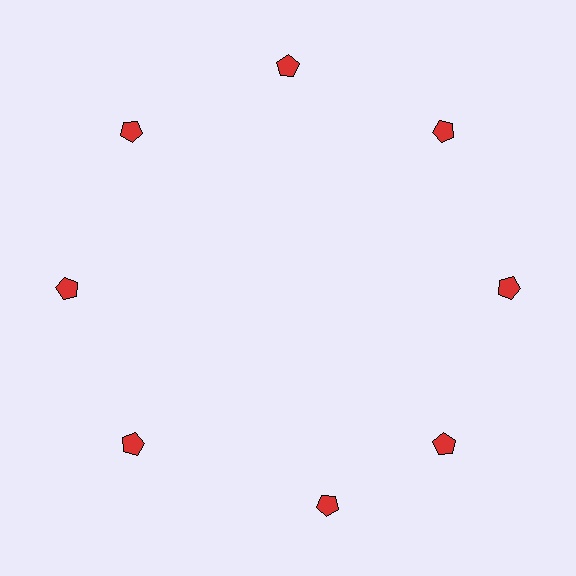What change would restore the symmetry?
The symmetry would be restored by rotating it back into even spacing with its neighbors so that all 8 pentagons sit at equal angles and equal distance from the center.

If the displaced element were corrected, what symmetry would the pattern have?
It would have 8-fold rotational symmetry — the pattern would map onto itself every 45 degrees.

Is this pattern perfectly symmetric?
No. The 8 red pentagons are arranged in a ring, but one element near the 6 o'clock position is rotated out of alignment along the ring, breaking the 8-fold rotational symmetry.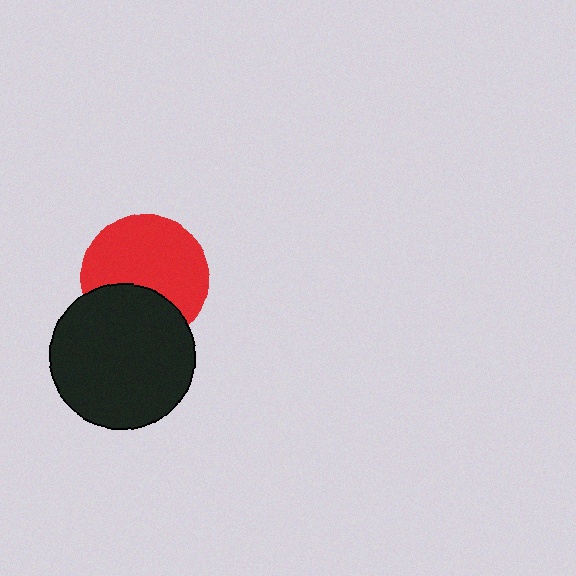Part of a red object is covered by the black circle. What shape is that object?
It is a circle.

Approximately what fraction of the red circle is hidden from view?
Roughly 34% of the red circle is hidden behind the black circle.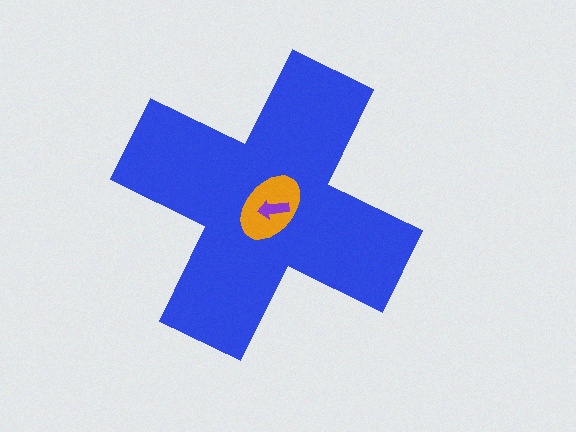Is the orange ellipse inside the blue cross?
Yes.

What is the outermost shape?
The blue cross.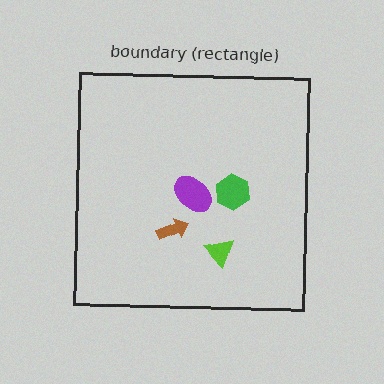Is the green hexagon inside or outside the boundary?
Inside.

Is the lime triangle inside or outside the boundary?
Inside.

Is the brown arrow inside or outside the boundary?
Inside.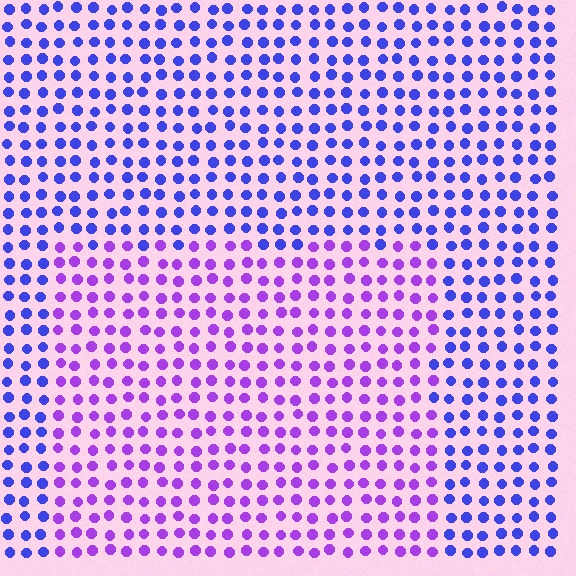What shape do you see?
I see a rectangle.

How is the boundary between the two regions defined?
The boundary is defined purely by a slight shift in hue (about 40 degrees). Spacing, size, and orientation are identical on both sides.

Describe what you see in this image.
The image is filled with small blue elements in a uniform arrangement. A rectangle-shaped region is visible where the elements are tinted to a slightly different hue, forming a subtle color boundary.